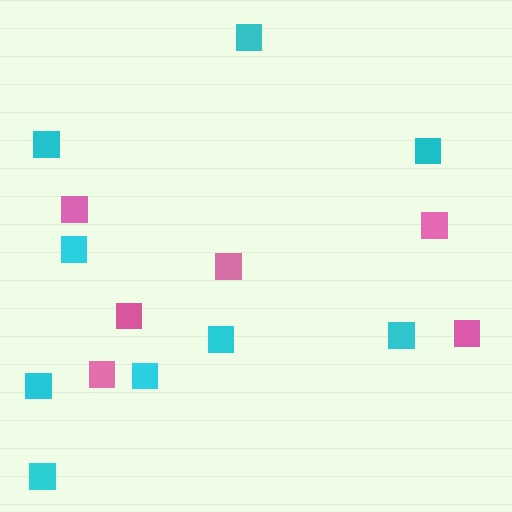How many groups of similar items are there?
There are 2 groups: one group of pink squares (6) and one group of cyan squares (9).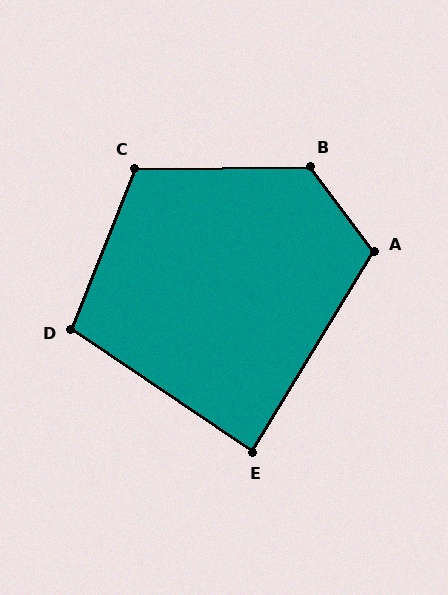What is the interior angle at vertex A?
Approximately 112 degrees (obtuse).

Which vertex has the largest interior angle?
B, at approximately 126 degrees.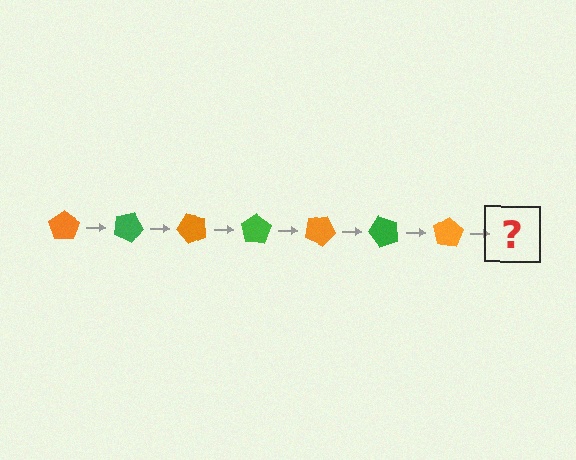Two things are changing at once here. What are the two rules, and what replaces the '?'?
The two rules are that it rotates 25 degrees each step and the color cycles through orange and green. The '?' should be a green pentagon, rotated 175 degrees from the start.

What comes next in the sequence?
The next element should be a green pentagon, rotated 175 degrees from the start.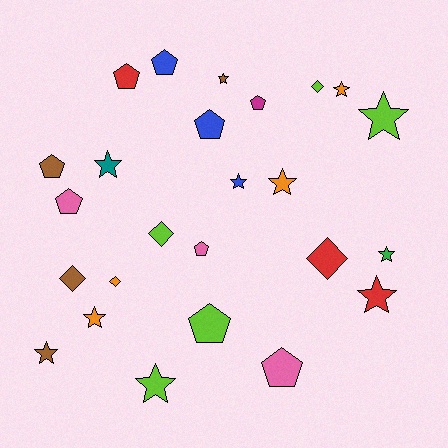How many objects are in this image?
There are 25 objects.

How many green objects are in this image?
There is 1 green object.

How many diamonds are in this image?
There are 5 diamonds.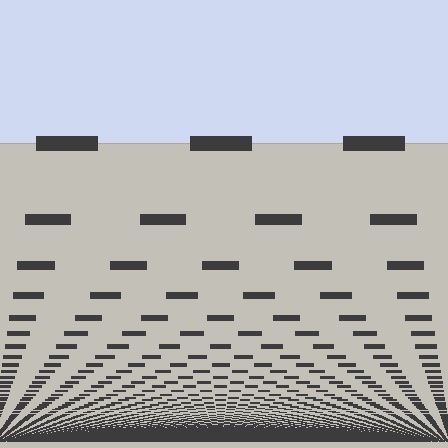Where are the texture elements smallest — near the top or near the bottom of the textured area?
Near the bottom.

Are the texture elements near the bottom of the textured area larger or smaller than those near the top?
Smaller. The gradient is inverted — elements near the bottom are smaller and denser.